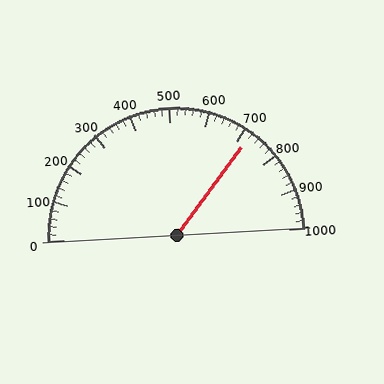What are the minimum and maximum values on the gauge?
The gauge ranges from 0 to 1000.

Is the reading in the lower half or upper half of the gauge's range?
The reading is in the upper half of the range (0 to 1000).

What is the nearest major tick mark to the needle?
The nearest major tick mark is 700.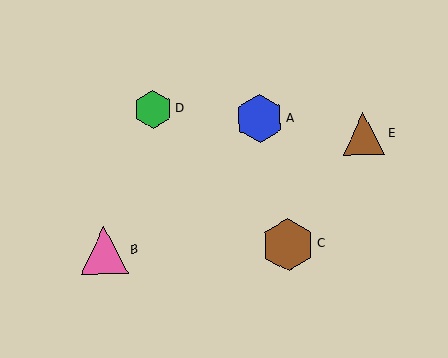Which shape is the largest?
The brown hexagon (labeled C) is the largest.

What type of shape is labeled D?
Shape D is a green hexagon.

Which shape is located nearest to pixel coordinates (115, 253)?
The pink triangle (labeled B) at (104, 250) is nearest to that location.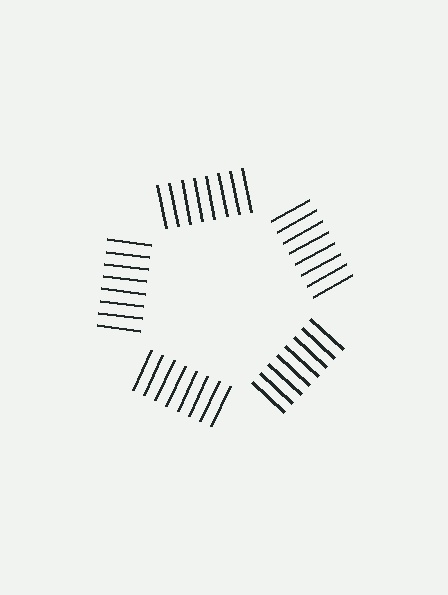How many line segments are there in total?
40 — 8 along each of the 5 edges.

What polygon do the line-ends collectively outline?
An illusory pentagon — the line segments terminate on its edges but no continuous stroke is drawn.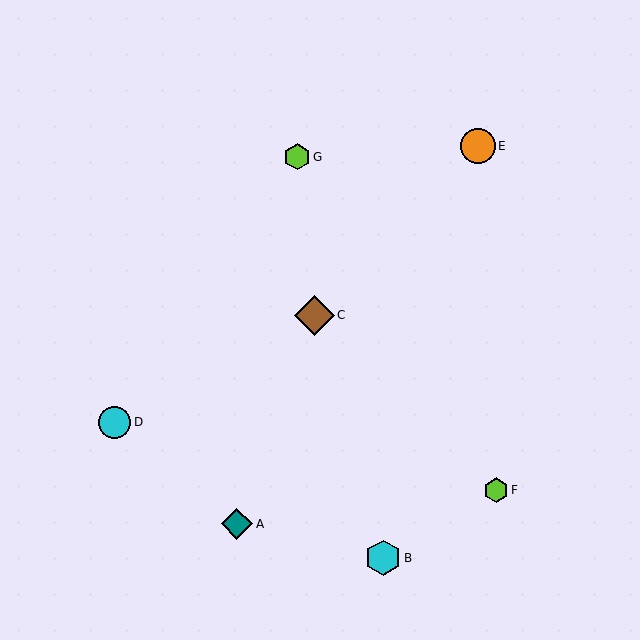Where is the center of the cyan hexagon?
The center of the cyan hexagon is at (383, 558).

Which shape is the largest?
The brown diamond (labeled C) is the largest.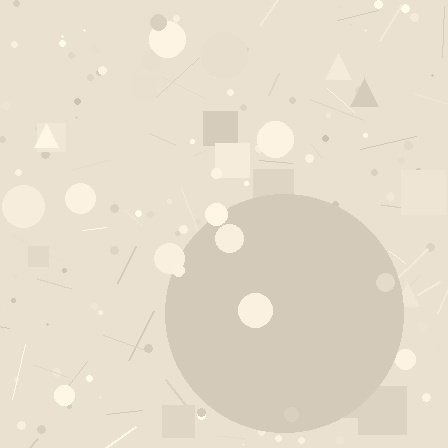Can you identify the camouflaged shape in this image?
The camouflaged shape is a circle.